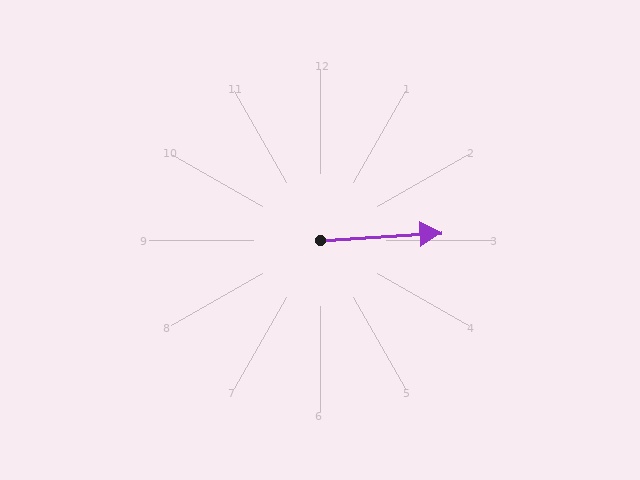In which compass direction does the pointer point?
East.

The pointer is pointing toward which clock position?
Roughly 3 o'clock.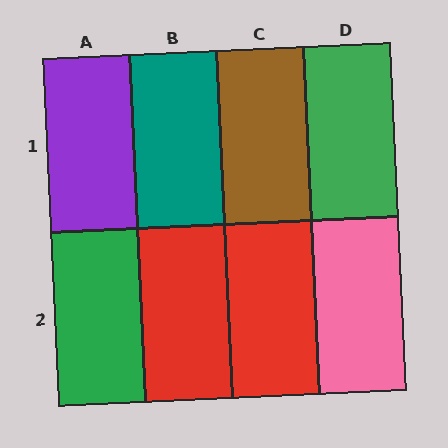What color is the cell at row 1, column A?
Purple.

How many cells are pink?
1 cell is pink.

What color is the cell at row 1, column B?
Teal.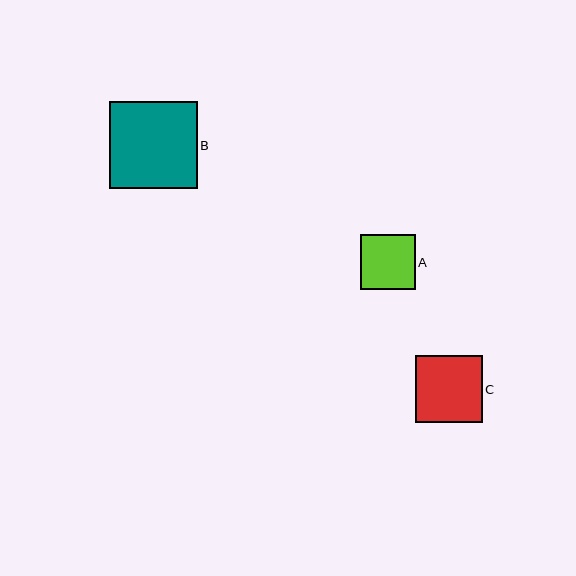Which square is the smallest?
Square A is the smallest with a size of approximately 55 pixels.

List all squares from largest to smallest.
From largest to smallest: B, C, A.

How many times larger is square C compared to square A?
Square C is approximately 1.2 times the size of square A.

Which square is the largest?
Square B is the largest with a size of approximately 87 pixels.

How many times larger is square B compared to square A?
Square B is approximately 1.6 times the size of square A.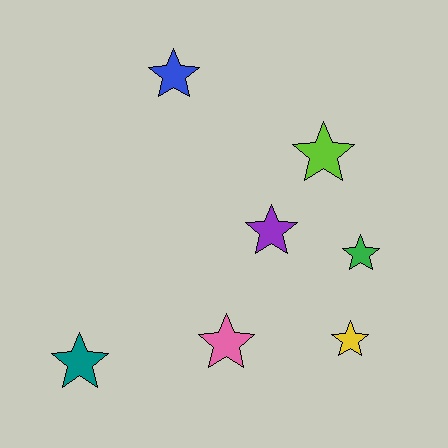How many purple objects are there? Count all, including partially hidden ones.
There is 1 purple object.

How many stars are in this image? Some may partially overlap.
There are 7 stars.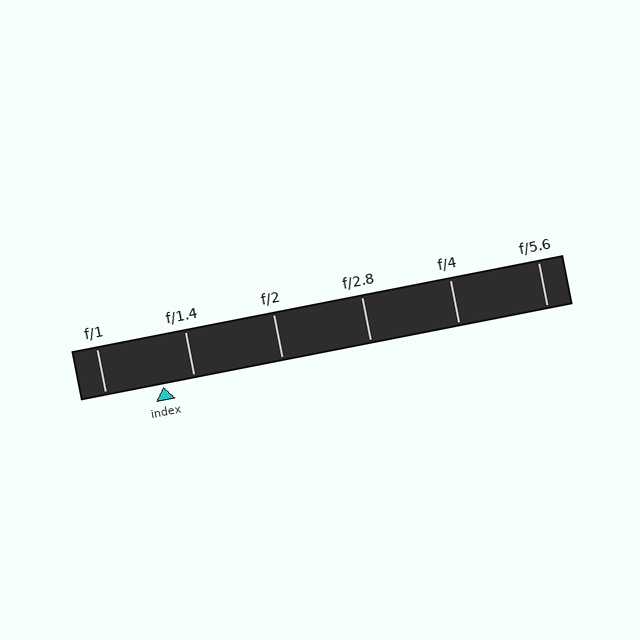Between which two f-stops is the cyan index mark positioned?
The index mark is between f/1 and f/1.4.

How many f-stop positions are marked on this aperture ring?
There are 6 f-stop positions marked.